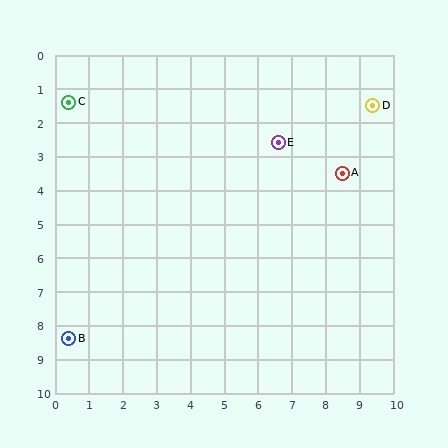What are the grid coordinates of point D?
Point D is at approximately (9.4, 1.5).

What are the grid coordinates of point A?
Point A is at approximately (8.5, 3.5).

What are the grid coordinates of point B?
Point B is at approximately (0.4, 8.4).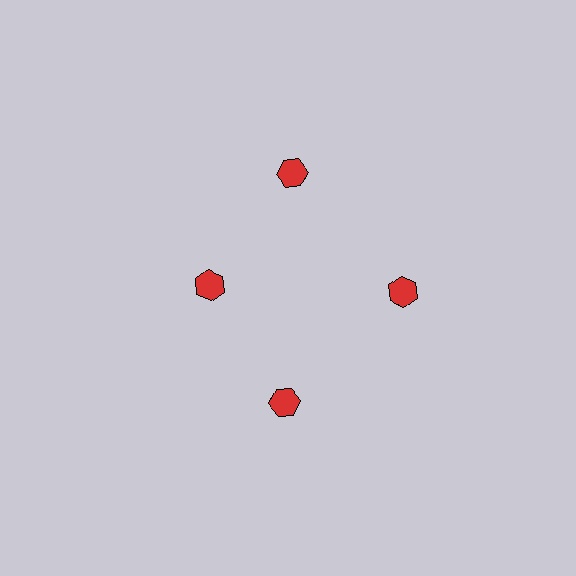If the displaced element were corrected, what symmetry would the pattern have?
It would have 4-fold rotational symmetry — the pattern would map onto itself every 90 degrees.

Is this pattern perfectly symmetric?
No. The 4 red hexagons are arranged in a ring, but one element near the 9 o'clock position is pulled inward toward the center, breaking the 4-fold rotational symmetry.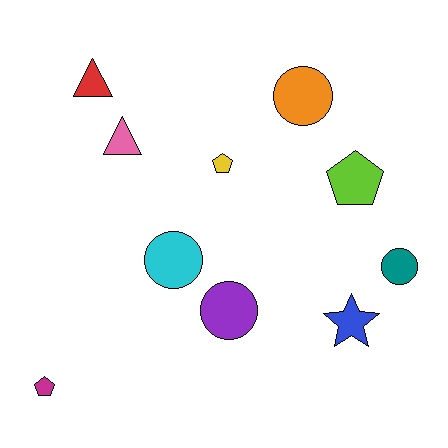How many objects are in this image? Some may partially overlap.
There are 10 objects.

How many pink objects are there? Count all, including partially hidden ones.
There is 1 pink object.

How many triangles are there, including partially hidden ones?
There are 2 triangles.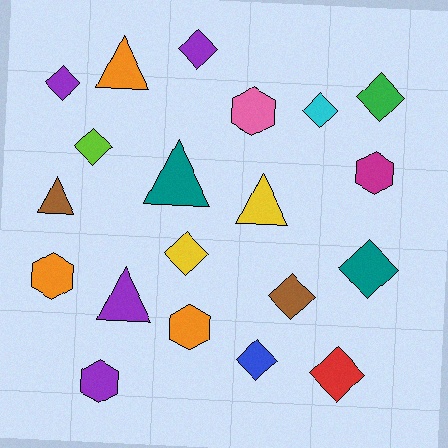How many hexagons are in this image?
There are 5 hexagons.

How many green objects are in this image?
There is 1 green object.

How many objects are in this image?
There are 20 objects.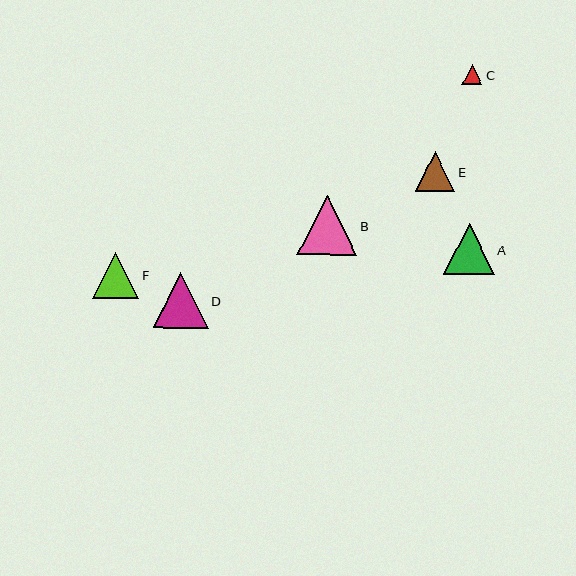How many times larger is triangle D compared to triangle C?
Triangle D is approximately 2.8 times the size of triangle C.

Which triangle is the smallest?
Triangle C is the smallest with a size of approximately 20 pixels.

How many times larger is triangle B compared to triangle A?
Triangle B is approximately 1.2 times the size of triangle A.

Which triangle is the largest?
Triangle B is the largest with a size of approximately 60 pixels.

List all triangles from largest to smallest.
From largest to smallest: B, D, A, F, E, C.